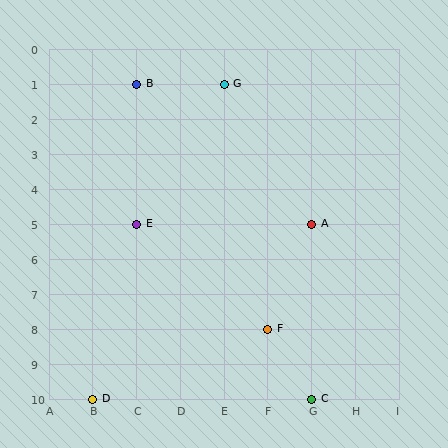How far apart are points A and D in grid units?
Points A and D are 5 columns and 5 rows apart (about 7.1 grid units diagonally).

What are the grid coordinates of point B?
Point B is at grid coordinates (C, 1).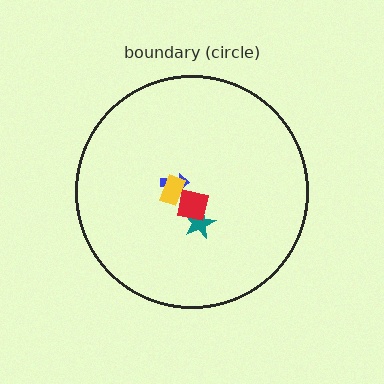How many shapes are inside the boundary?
4 inside, 0 outside.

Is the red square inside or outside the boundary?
Inside.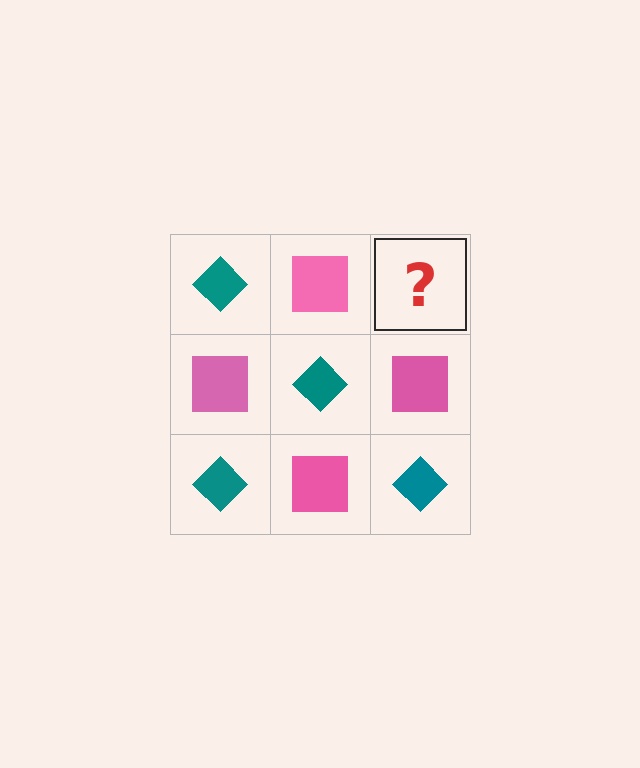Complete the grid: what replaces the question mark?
The question mark should be replaced with a teal diamond.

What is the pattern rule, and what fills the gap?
The rule is that it alternates teal diamond and pink square in a checkerboard pattern. The gap should be filled with a teal diamond.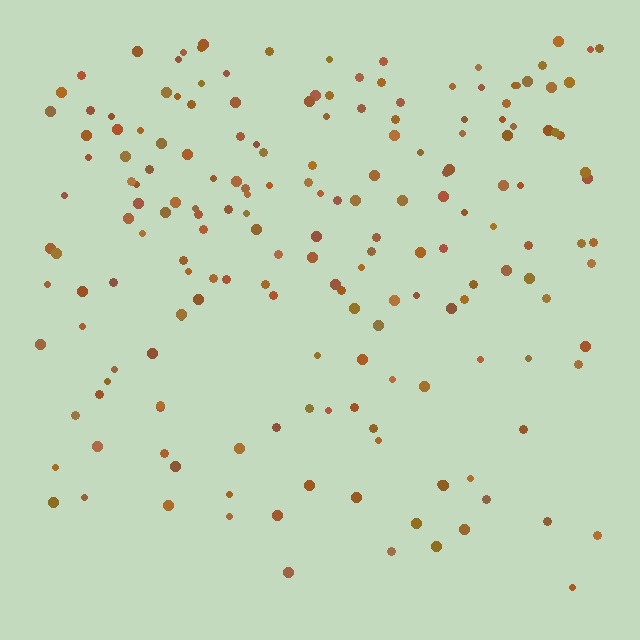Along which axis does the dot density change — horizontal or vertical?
Vertical.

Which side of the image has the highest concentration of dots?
The top.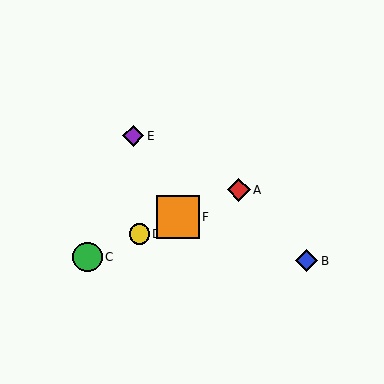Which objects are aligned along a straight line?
Objects A, C, D, F are aligned along a straight line.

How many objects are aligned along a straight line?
4 objects (A, C, D, F) are aligned along a straight line.